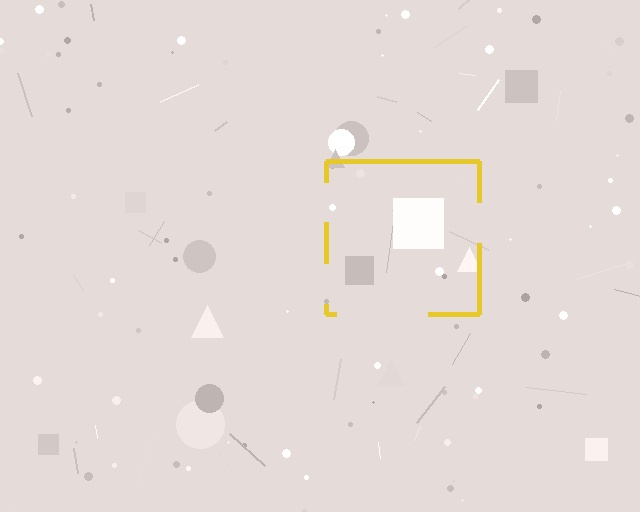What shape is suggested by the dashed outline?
The dashed outline suggests a square.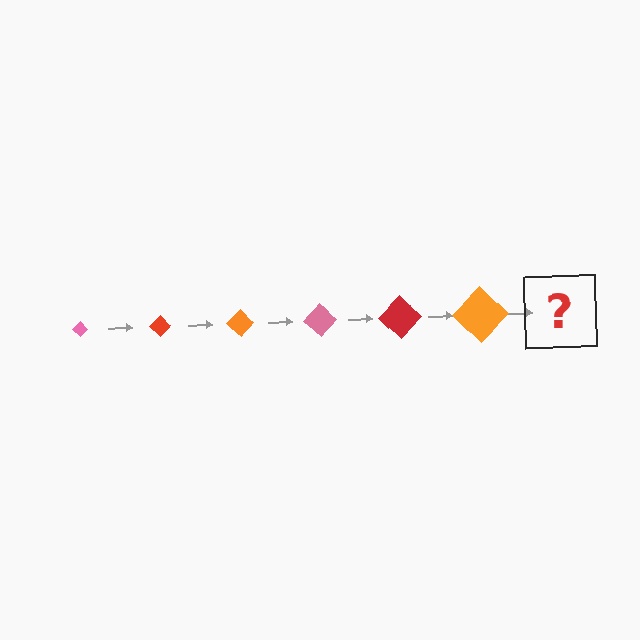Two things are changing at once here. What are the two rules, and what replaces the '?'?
The two rules are that the diamond grows larger each step and the color cycles through pink, red, and orange. The '?' should be a pink diamond, larger than the previous one.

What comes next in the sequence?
The next element should be a pink diamond, larger than the previous one.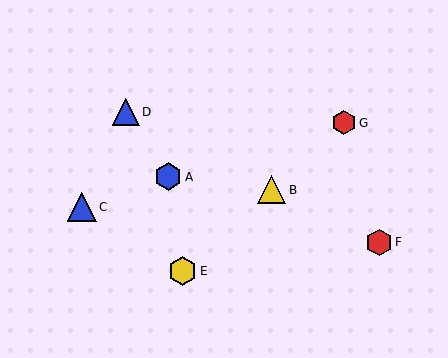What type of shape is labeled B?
Shape B is a yellow triangle.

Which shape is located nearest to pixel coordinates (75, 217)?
The blue triangle (labeled C) at (82, 207) is nearest to that location.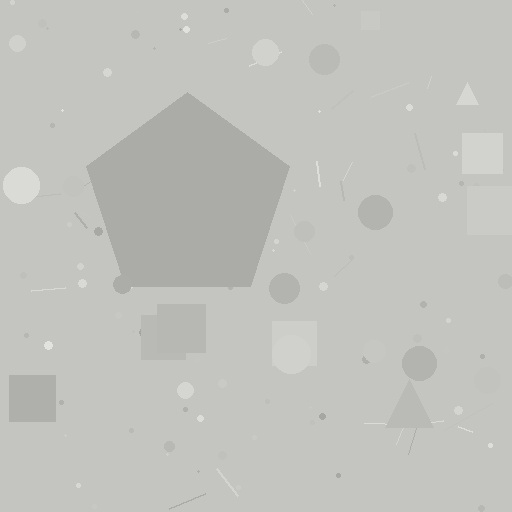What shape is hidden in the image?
A pentagon is hidden in the image.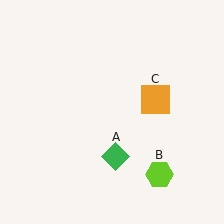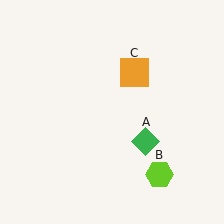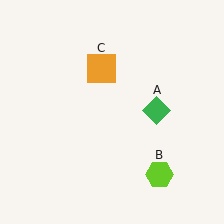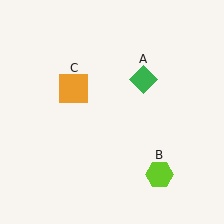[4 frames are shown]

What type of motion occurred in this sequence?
The green diamond (object A), orange square (object C) rotated counterclockwise around the center of the scene.